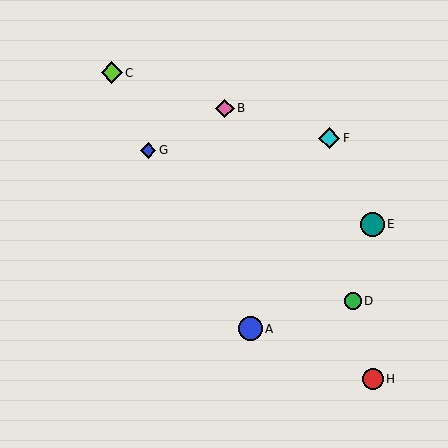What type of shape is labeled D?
Shape D is a green circle.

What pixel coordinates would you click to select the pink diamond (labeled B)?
Click at (225, 108) to select the pink diamond B.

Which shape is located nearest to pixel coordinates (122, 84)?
The lime diamond (labeled C) at (112, 73) is nearest to that location.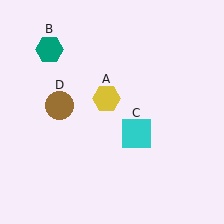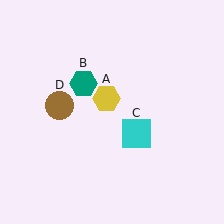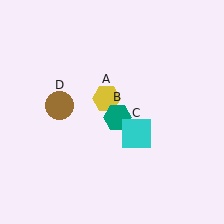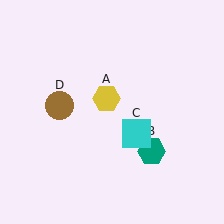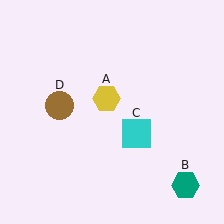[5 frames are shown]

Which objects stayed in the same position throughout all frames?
Yellow hexagon (object A) and cyan square (object C) and brown circle (object D) remained stationary.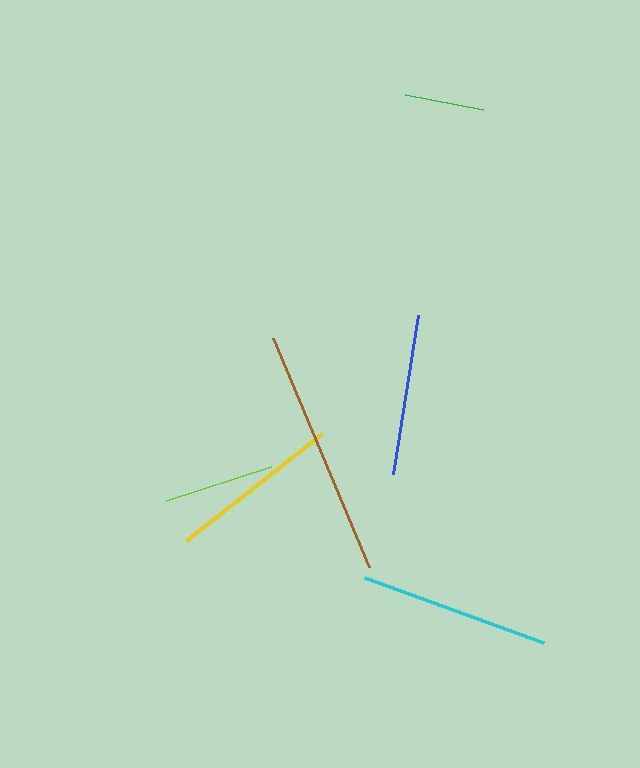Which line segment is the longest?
The brown line is the longest at approximately 248 pixels.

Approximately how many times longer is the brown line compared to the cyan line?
The brown line is approximately 1.3 times the length of the cyan line.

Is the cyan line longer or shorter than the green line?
The cyan line is longer than the green line.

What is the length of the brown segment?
The brown segment is approximately 248 pixels long.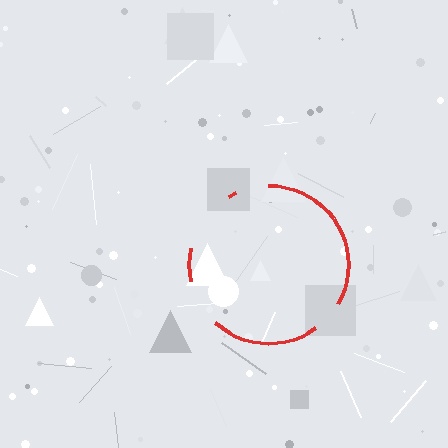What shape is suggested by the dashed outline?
The dashed outline suggests a circle.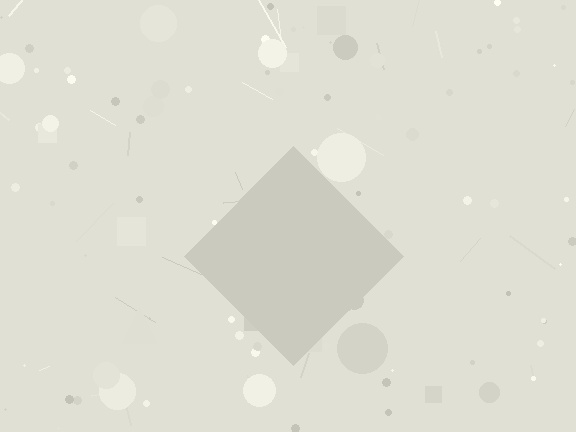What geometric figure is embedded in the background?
A diamond is embedded in the background.